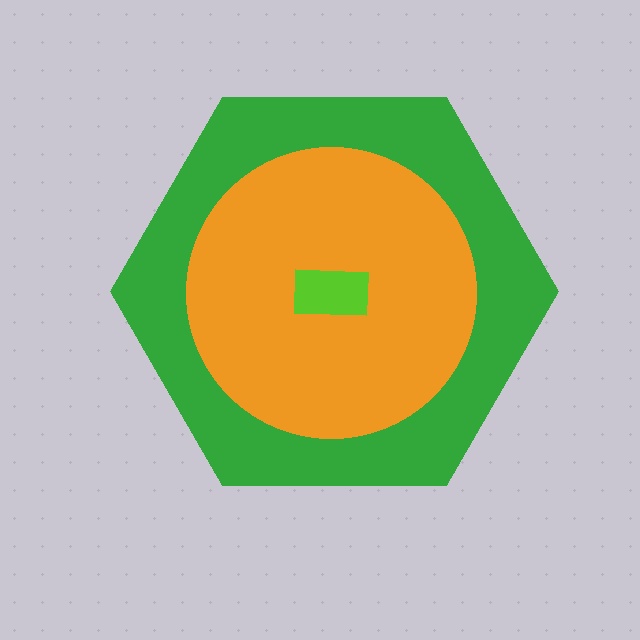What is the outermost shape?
The green hexagon.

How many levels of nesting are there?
3.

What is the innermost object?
The lime rectangle.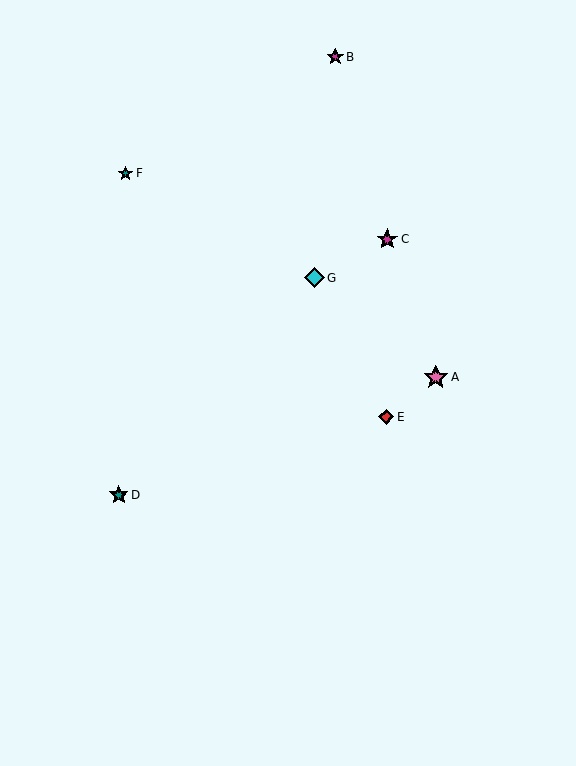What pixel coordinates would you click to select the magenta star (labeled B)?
Click at (335, 57) to select the magenta star B.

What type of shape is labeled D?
Shape D is a teal star.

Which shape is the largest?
The pink star (labeled A) is the largest.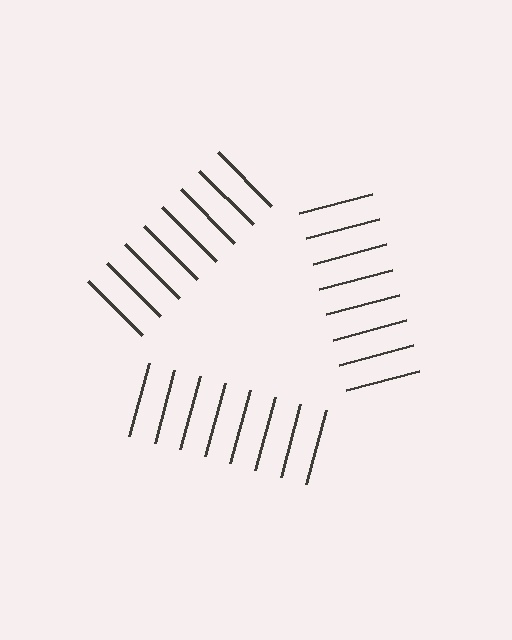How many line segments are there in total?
24 — 8 along each of the 3 edges.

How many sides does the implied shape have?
3 sides — the line-ends trace a triangle.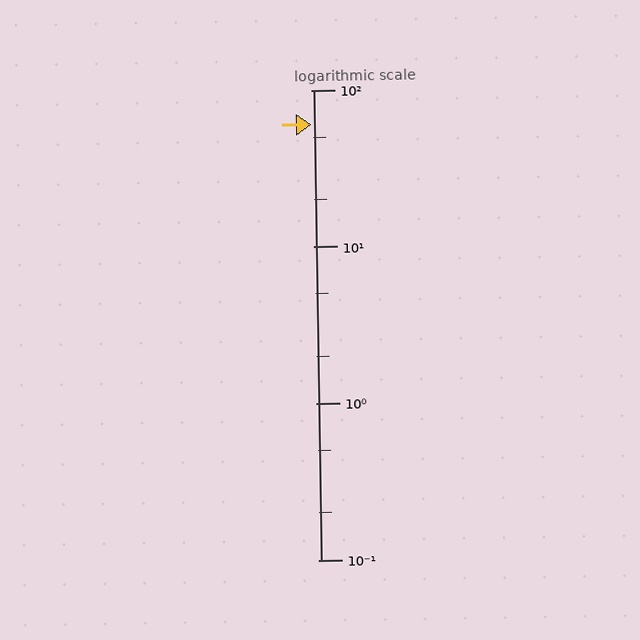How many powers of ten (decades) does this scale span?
The scale spans 3 decades, from 0.1 to 100.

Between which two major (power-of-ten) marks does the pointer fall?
The pointer is between 10 and 100.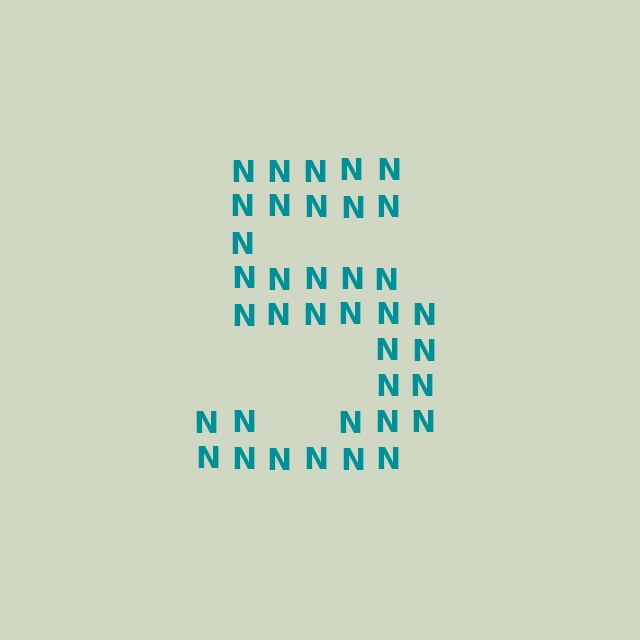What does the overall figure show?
The overall figure shows the digit 5.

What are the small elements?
The small elements are letter N's.